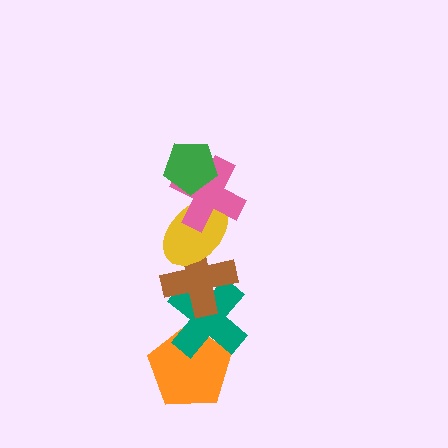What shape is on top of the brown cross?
The yellow ellipse is on top of the brown cross.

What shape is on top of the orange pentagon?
The teal cross is on top of the orange pentagon.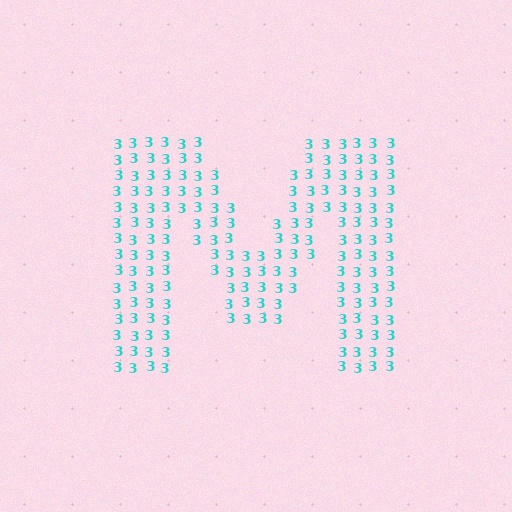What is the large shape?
The large shape is the letter M.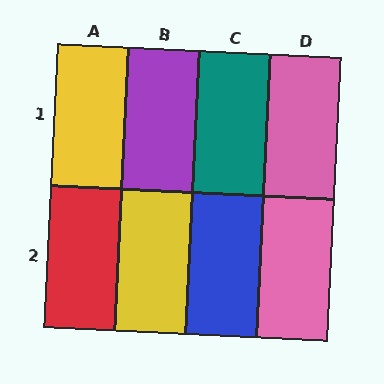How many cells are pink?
2 cells are pink.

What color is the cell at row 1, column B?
Purple.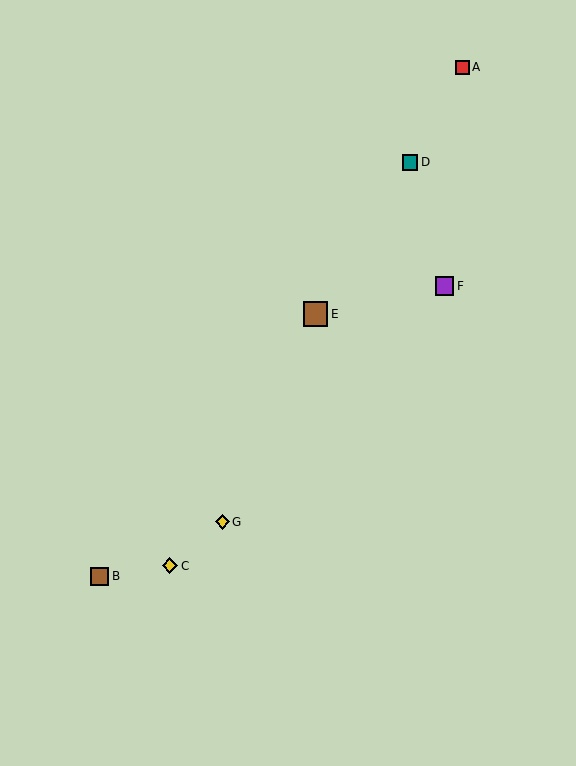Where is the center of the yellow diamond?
The center of the yellow diamond is at (170, 566).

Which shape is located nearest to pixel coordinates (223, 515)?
The yellow diamond (labeled G) at (222, 522) is nearest to that location.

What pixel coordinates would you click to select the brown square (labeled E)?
Click at (316, 314) to select the brown square E.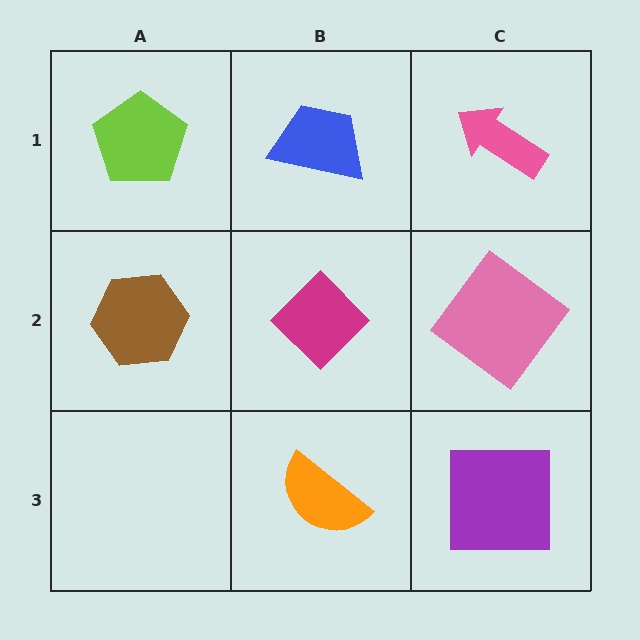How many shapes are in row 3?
2 shapes.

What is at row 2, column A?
A brown hexagon.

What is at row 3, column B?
An orange semicircle.